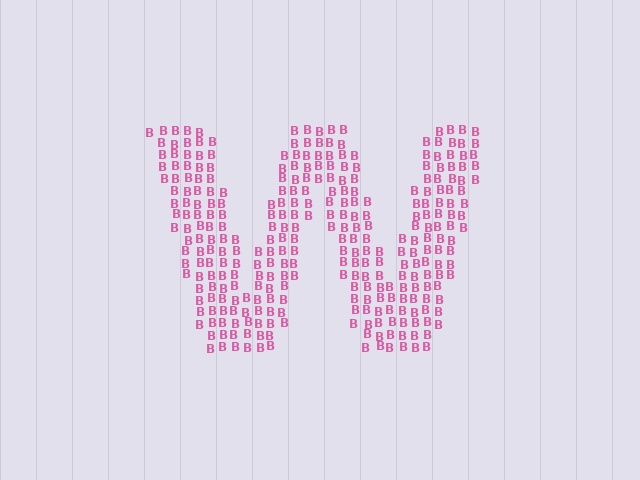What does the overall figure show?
The overall figure shows the letter W.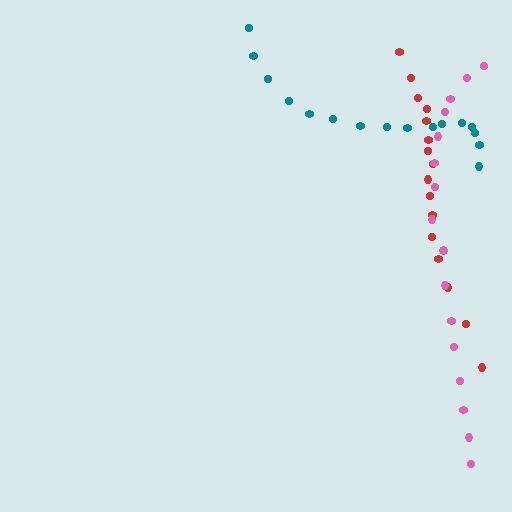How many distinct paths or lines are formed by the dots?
There are 3 distinct paths.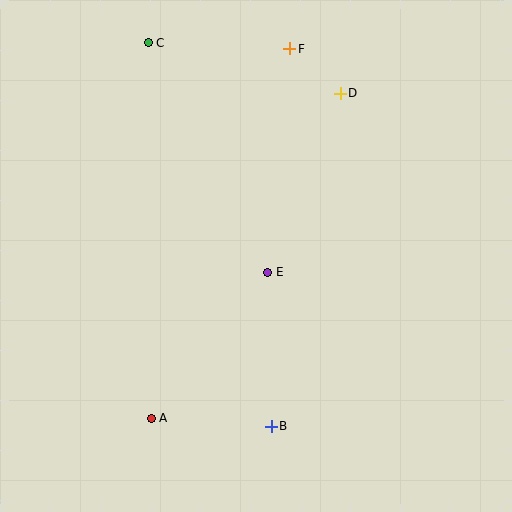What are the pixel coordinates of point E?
Point E is at (268, 272).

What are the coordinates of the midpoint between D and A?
The midpoint between D and A is at (246, 256).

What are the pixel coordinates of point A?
Point A is at (151, 418).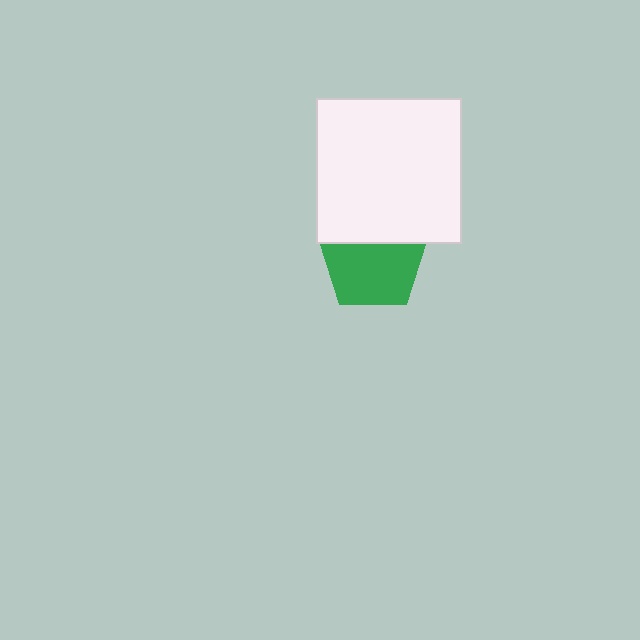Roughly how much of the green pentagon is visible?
Most of it is visible (roughly 70%).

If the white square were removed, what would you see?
You would see the complete green pentagon.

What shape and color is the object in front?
The object in front is a white square.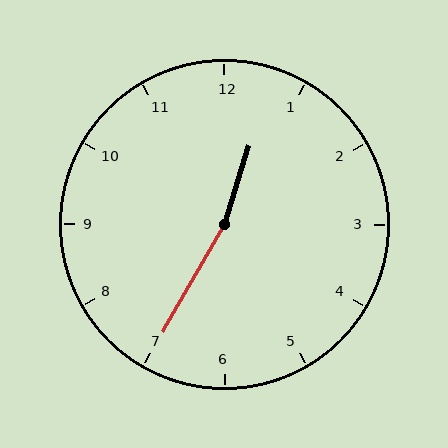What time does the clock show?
12:35.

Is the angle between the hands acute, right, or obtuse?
It is obtuse.